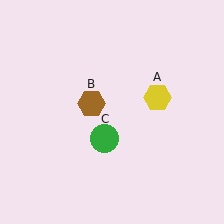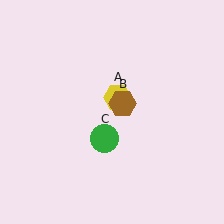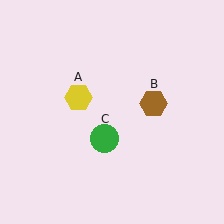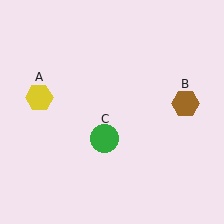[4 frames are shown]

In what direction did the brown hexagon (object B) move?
The brown hexagon (object B) moved right.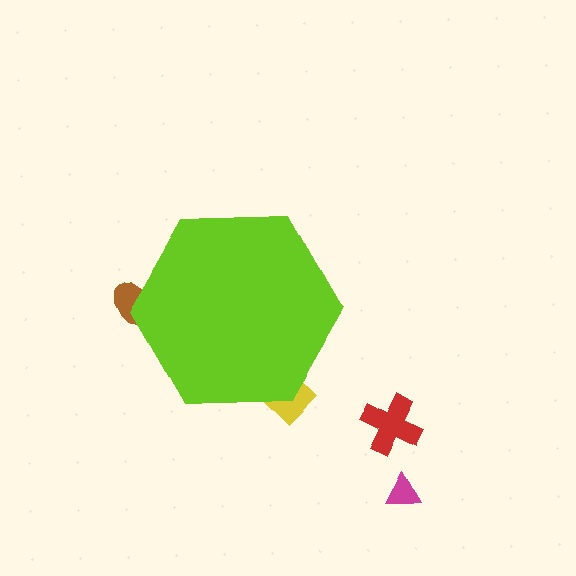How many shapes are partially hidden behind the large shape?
2 shapes are partially hidden.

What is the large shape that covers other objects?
A lime hexagon.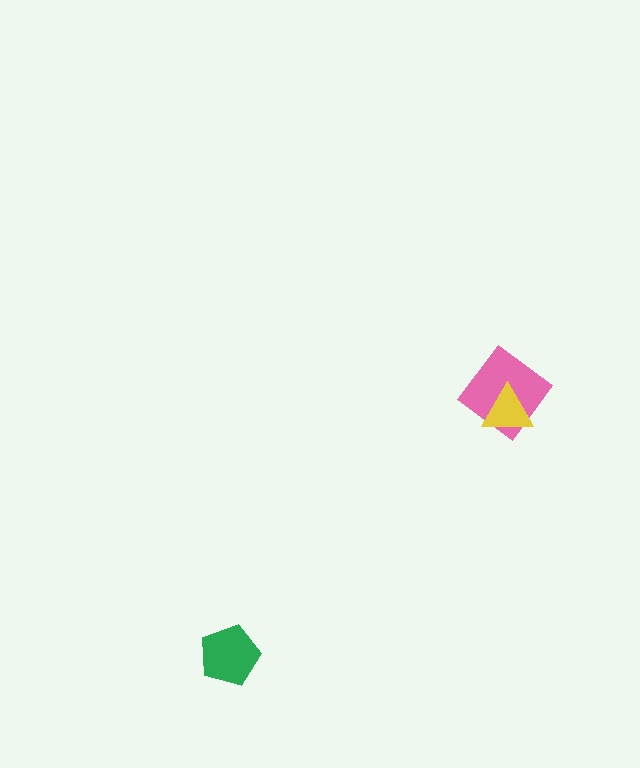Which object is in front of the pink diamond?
The yellow triangle is in front of the pink diamond.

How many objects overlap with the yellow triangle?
1 object overlaps with the yellow triangle.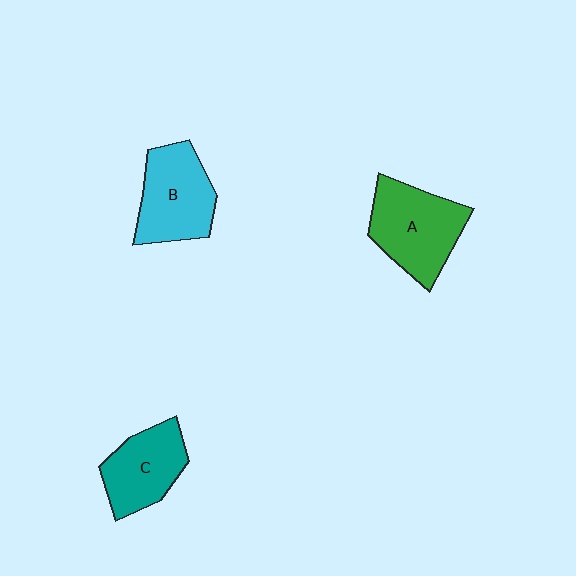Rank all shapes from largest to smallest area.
From largest to smallest: A (green), B (cyan), C (teal).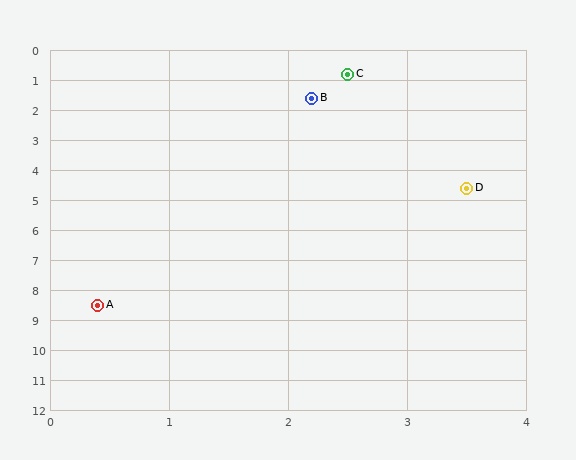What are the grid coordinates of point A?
Point A is at approximately (0.4, 8.5).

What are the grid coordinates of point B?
Point B is at approximately (2.2, 1.6).